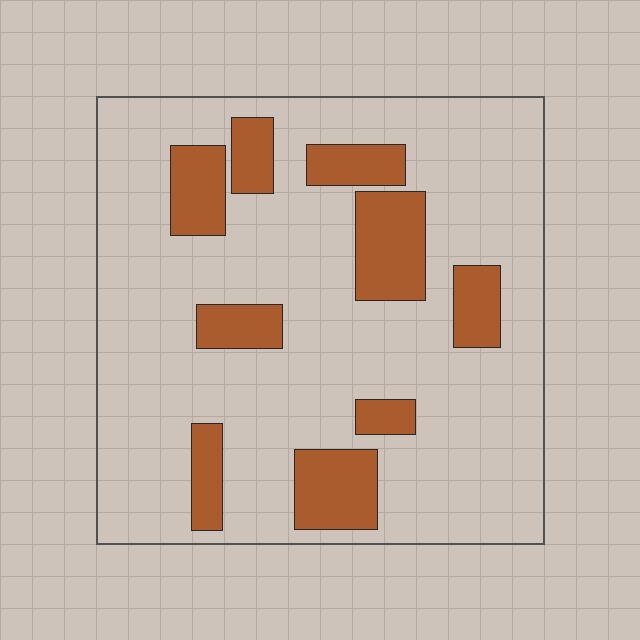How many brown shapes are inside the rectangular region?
9.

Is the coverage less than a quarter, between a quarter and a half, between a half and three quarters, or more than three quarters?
Less than a quarter.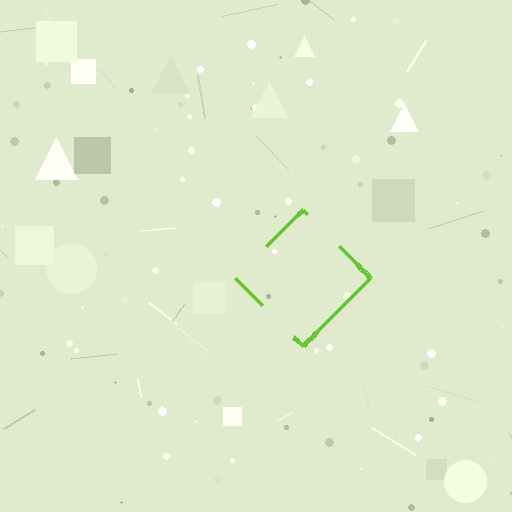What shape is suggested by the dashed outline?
The dashed outline suggests a diamond.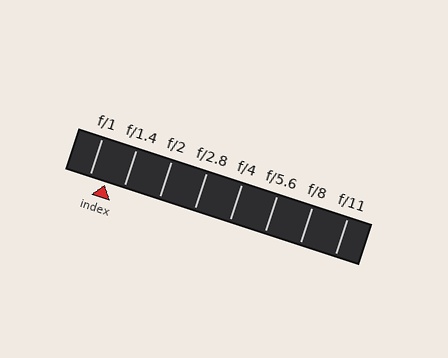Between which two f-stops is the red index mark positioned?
The index mark is between f/1 and f/1.4.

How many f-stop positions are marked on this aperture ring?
There are 8 f-stop positions marked.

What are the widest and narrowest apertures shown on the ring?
The widest aperture shown is f/1 and the narrowest is f/11.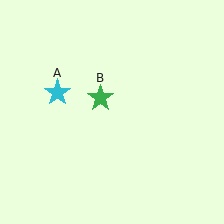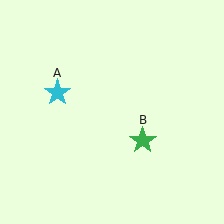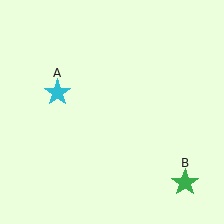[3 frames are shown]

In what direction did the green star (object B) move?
The green star (object B) moved down and to the right.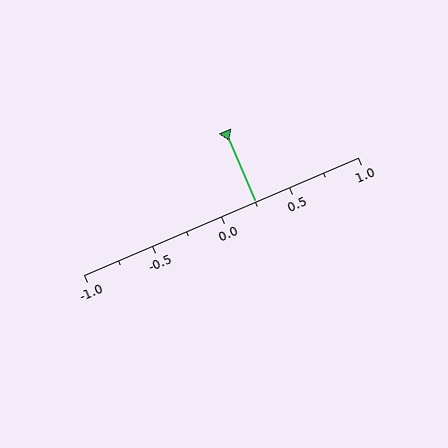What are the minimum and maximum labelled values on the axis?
The axis runs from -1.0 to 1.0.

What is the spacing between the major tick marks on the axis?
The major ticks are spaced 0.5 apart.